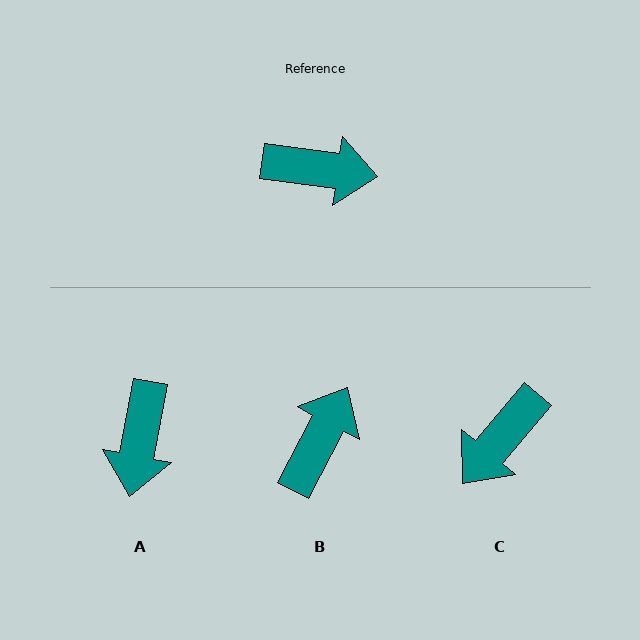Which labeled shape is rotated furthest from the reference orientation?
C, about 122 degrees away.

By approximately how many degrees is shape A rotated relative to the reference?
Approximately 93 degrees clockwise.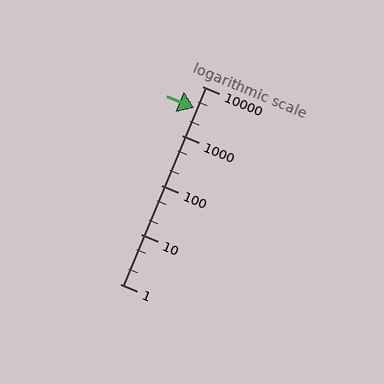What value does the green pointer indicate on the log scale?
The pointer indicates approximately 3700.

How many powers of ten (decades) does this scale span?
The scale spans 4 decades, from 1 to 10000.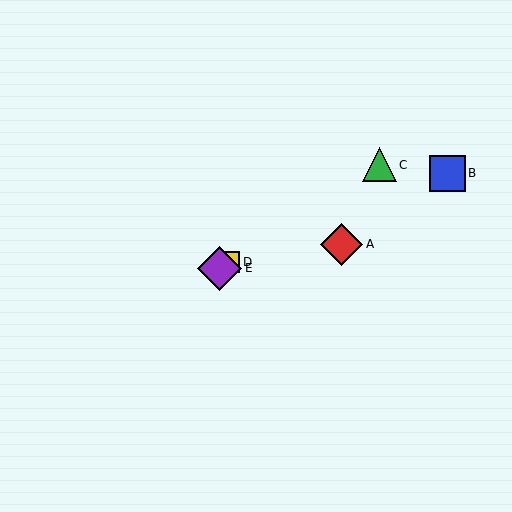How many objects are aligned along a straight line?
3 objects (C, D, E) are aligned along a straight line.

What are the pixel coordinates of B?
Object B is at (447, 173).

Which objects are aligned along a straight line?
Objects C, D, E are aligned along a straight line.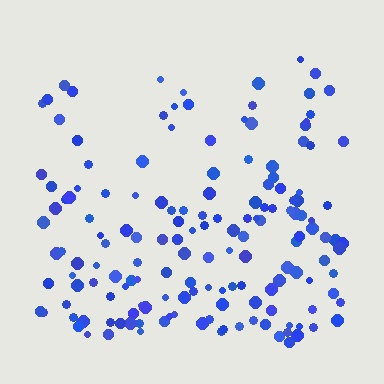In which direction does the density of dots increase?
From top to bottom, with the bottom side densest.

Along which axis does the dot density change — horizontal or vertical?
Vertical.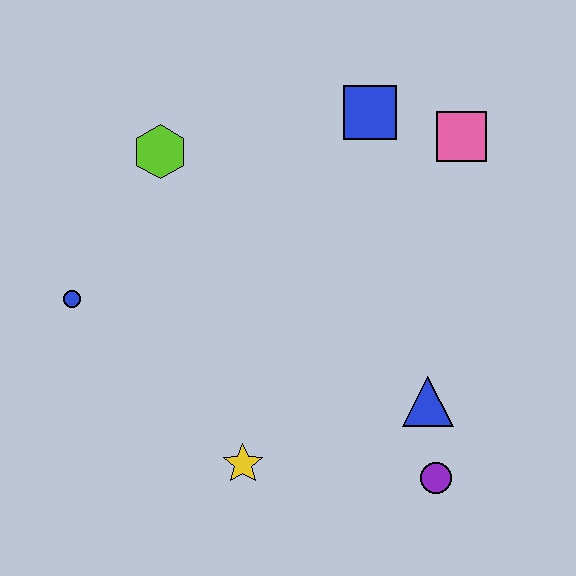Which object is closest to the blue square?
The pink square is closest to the blue square.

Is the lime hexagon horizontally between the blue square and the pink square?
No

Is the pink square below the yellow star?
No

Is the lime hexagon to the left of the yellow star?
Yes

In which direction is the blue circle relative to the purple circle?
The blue circle is to the left of the purple circle.